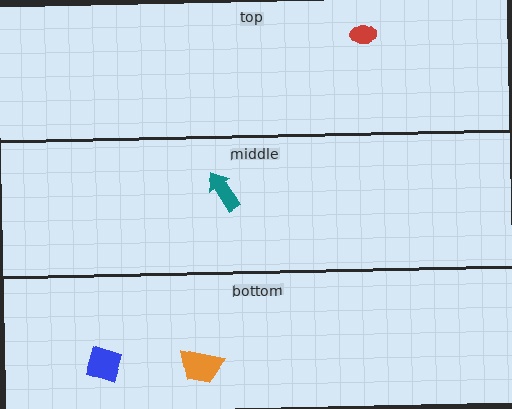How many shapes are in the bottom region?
2.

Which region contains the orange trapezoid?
The bottom region.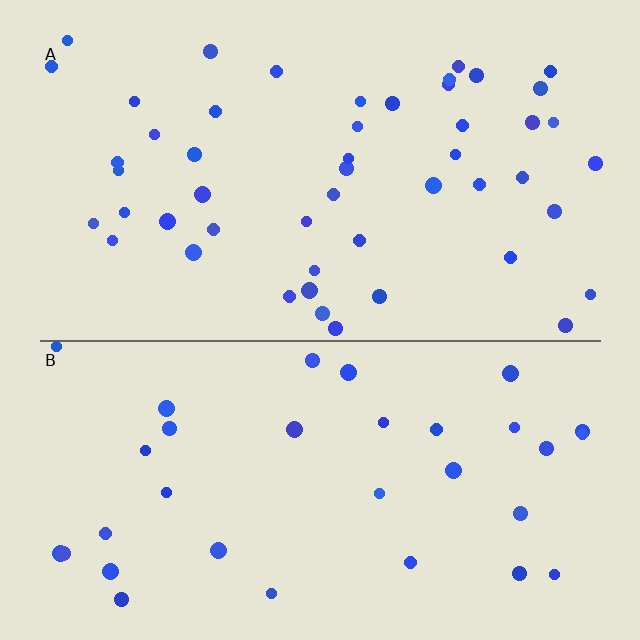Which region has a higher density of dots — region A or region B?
A (the top).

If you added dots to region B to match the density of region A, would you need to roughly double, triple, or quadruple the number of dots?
Approximately double.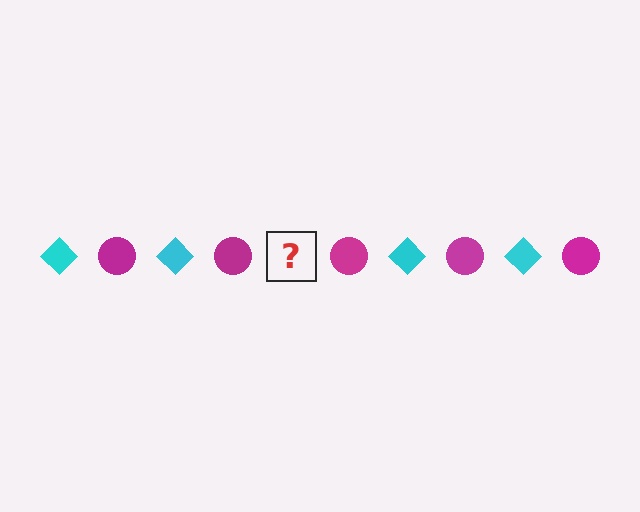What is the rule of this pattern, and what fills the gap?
The rule is that the pattern alternates between cyan diamond and magenta circle. The gap should be filled with a cyan diamond.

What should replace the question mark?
The question mark should be replaced with a cyan diamond.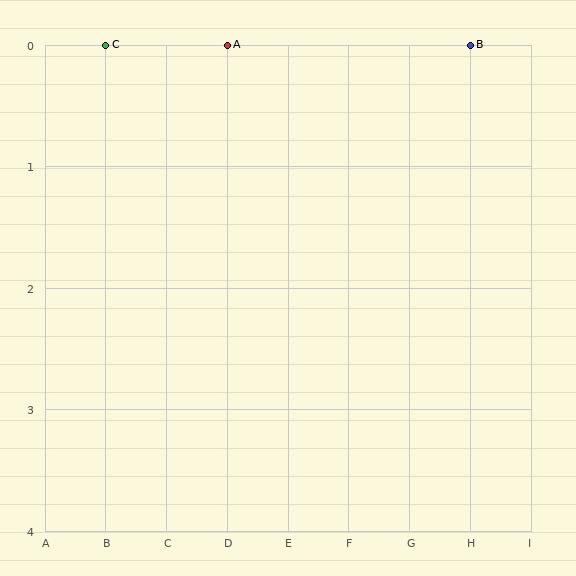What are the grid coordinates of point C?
Point C is at grid coordinates (B, 0).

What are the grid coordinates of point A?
Point A is at grid coordinates (D, 0).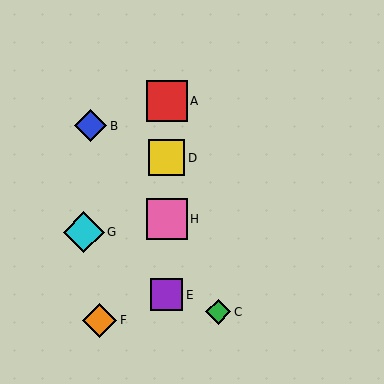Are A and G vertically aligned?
No, A is at x≈167 and G is at x≈84.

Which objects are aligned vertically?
Objects A, D, E, H are aligned vertically.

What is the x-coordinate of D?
Object D is at x≈167.